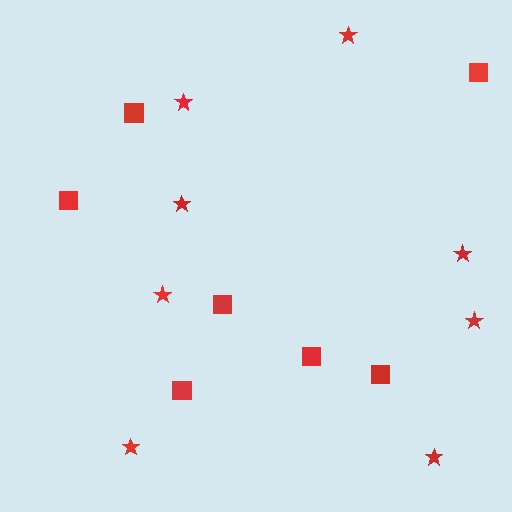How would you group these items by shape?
There are 2 groups: one group of squares (7) and one group of stars (8).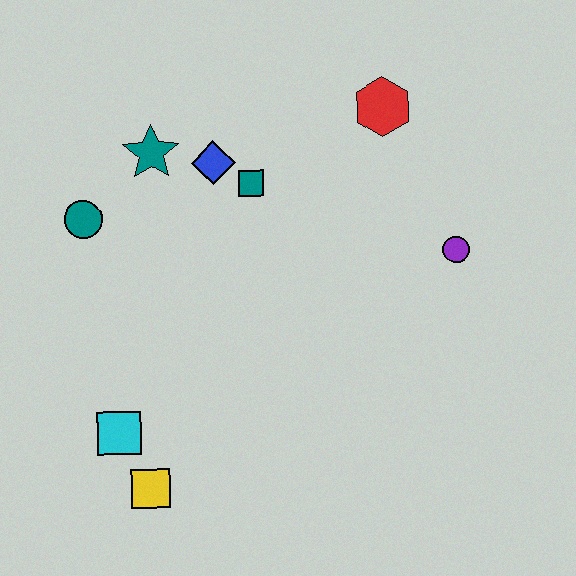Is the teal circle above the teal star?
No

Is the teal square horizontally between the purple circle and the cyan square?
Yes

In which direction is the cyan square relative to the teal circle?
The cyan square is below the teal circle.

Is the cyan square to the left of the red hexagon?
Yes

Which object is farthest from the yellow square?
The red hexagon is farthest from the yellow square.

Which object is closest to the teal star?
The blue diamond is closest to the teal star.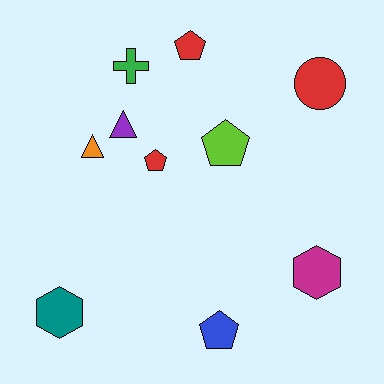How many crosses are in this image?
There is 1 cross.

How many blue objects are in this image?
There is 1 blue object.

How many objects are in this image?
There are 10 objects.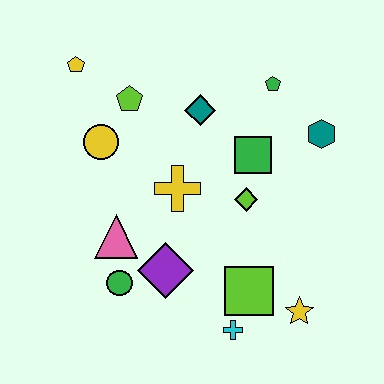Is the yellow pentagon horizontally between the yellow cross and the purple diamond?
No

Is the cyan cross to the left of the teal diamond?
No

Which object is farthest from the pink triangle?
The teal hexagon is farthest from the pink triangle.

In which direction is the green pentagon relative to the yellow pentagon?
The green pentagon is to the right of the yellow pentagon.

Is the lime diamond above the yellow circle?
No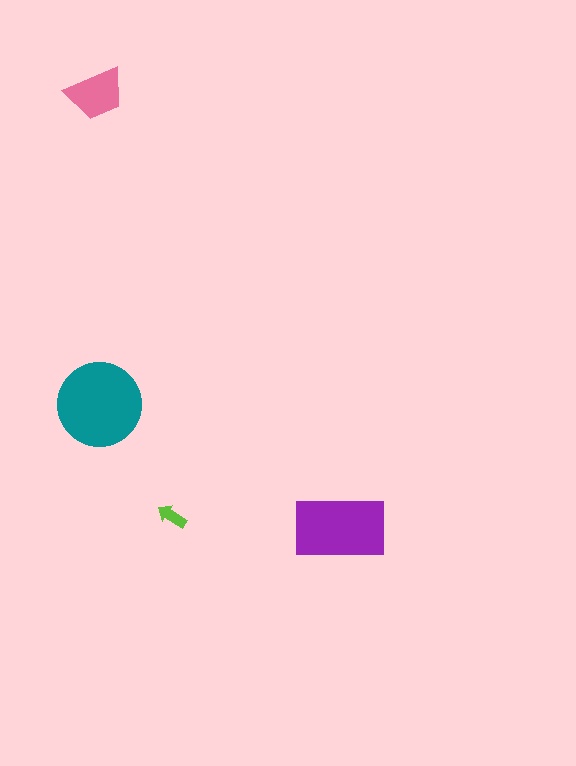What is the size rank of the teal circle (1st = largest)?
1st.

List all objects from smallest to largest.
The lime arrow, the pink trapezoid, the purple rectangle, the teal circle.